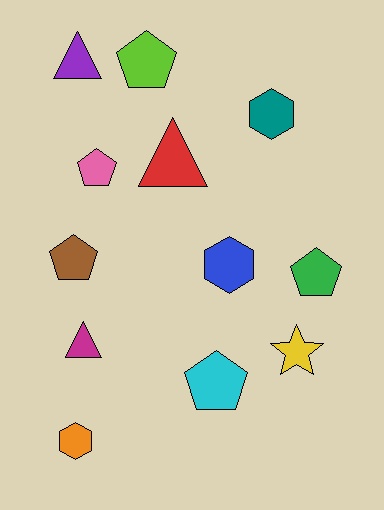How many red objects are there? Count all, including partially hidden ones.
There is 1 red object.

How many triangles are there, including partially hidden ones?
There are 3 triangles.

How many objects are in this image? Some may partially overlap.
There are 12 objects.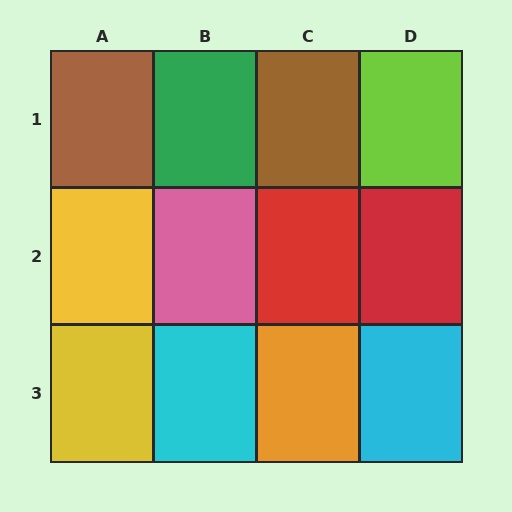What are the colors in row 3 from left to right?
Yellow, cyan, orange, cyan.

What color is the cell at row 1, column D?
Lime.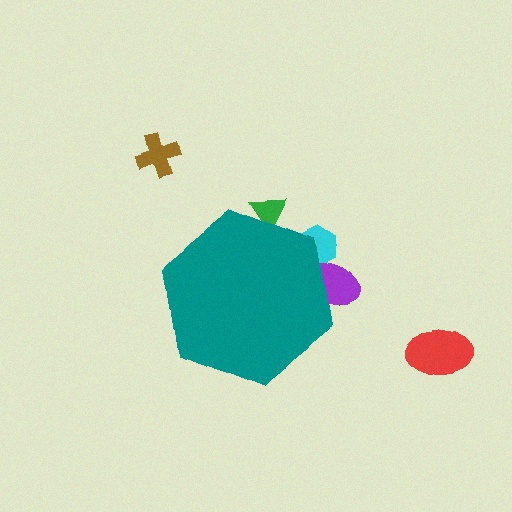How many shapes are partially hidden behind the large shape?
3 shapes are partially hidden.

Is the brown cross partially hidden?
No, the brown cross is fully visible.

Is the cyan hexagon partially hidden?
Yes, the cyan hexagon is partially hidden behind the teal hexagon.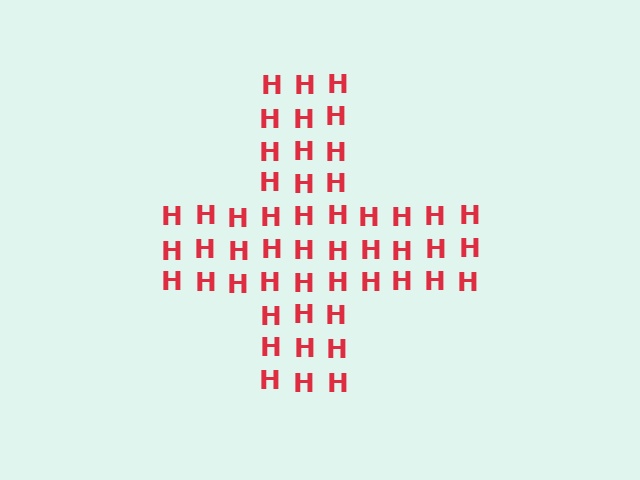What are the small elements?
The small elements are letter H's.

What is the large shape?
The large shape is a cross.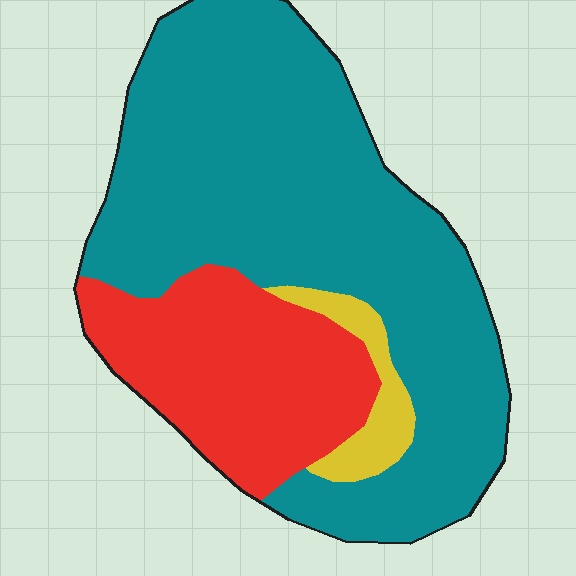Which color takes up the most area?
Teal, at roughly 70%.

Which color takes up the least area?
Yellow, at roughly 5%.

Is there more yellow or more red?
Red.